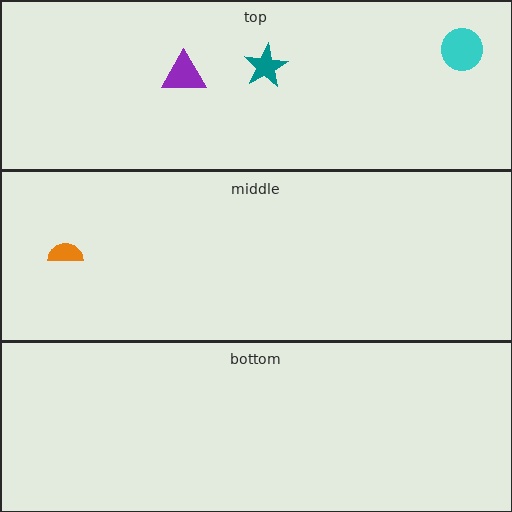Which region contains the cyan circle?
The top region.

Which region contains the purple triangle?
The top region.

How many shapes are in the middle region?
1.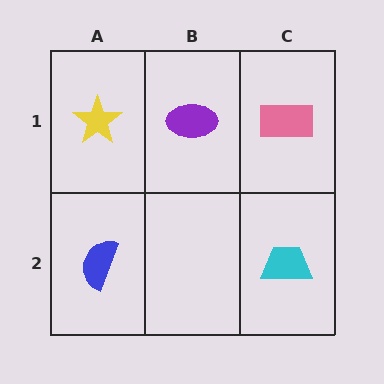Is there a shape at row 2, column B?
No, that cell is empty.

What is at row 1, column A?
A yellow star.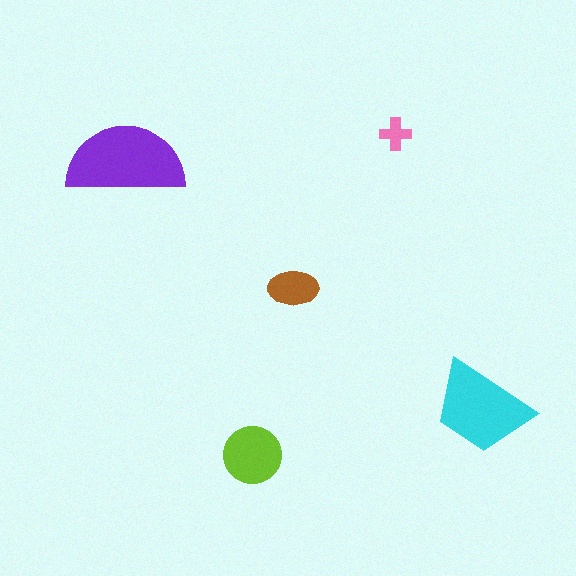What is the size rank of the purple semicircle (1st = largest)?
1st.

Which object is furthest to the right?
The cyan trapezoid is rightmost.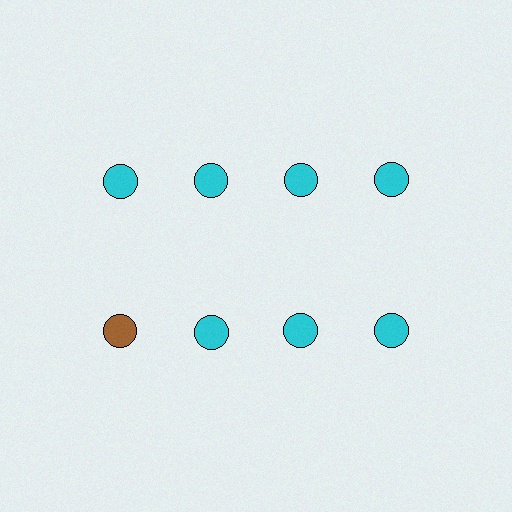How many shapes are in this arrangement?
There are 8 shapes arranged in a grid pattern.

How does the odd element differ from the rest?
It has a different color: brown instead of cyan.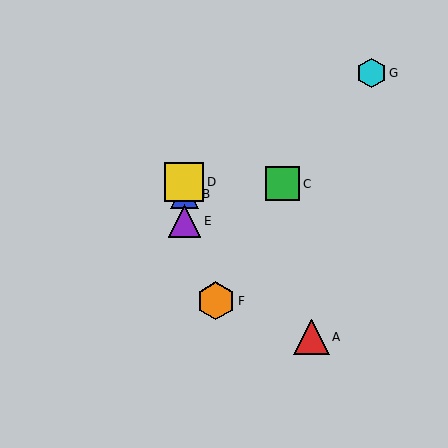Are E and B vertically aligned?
Yes, both are at x≈184.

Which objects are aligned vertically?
Objects B, D, E are aligned vertically.